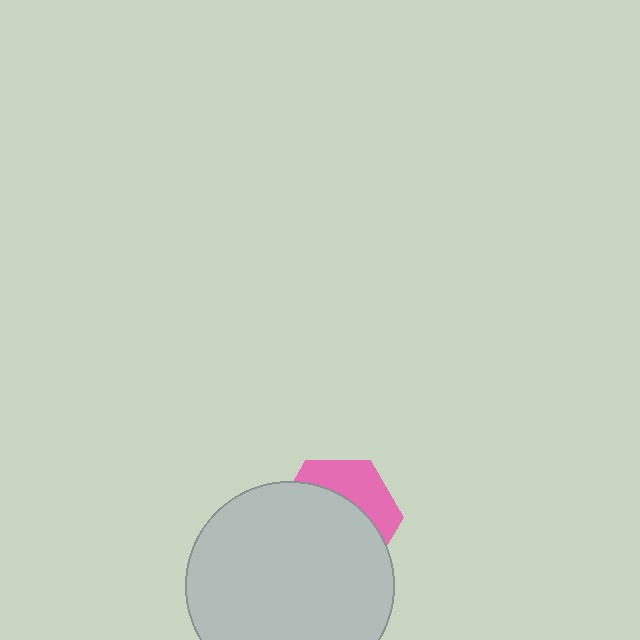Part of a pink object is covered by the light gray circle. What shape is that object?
It is a hexagon.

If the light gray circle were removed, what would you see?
You would see the complete pink hexagon.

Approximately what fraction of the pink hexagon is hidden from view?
Roughly 65% of the pink hexagon is hidden behind the light gray circle.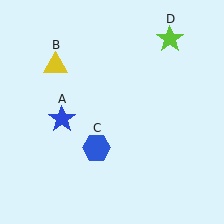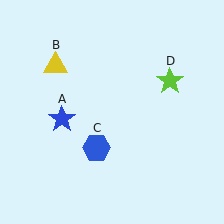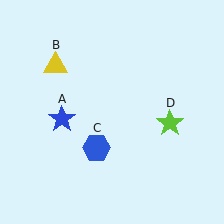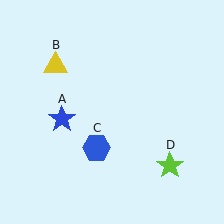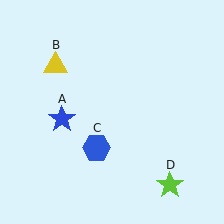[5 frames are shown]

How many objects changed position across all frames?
1 object changed position: lime star (object D).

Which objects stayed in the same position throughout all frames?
Blue star (object A) and yellow triangle (object B) and blue hexagon (object C) remained stationary.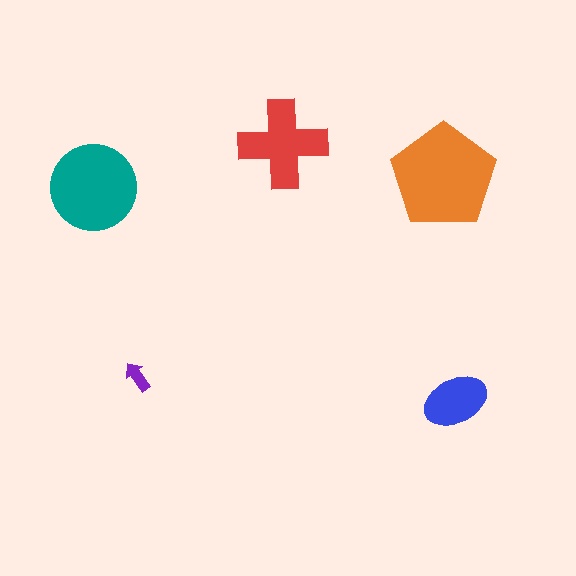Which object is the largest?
The orange pentagon.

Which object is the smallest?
The purple arrow.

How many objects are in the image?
There are 5 objects in the image.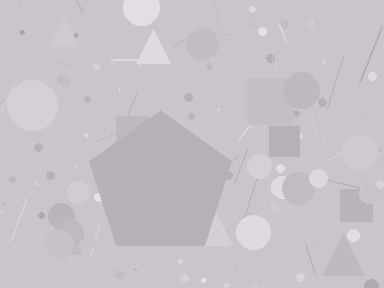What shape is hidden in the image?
A pentagon is hidden in the image.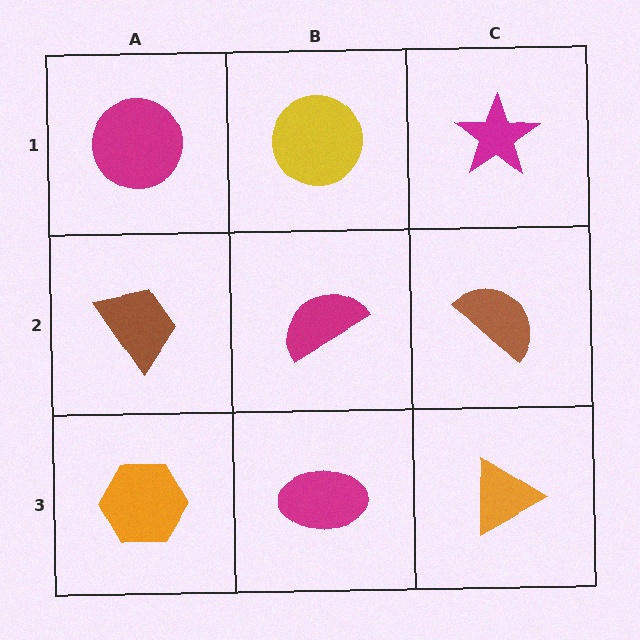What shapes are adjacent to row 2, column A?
A magenta circle (row 1, column A), an orange hexagon (row 3, column A), a magenta semicircle (row 2, column B).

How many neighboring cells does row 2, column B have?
4.